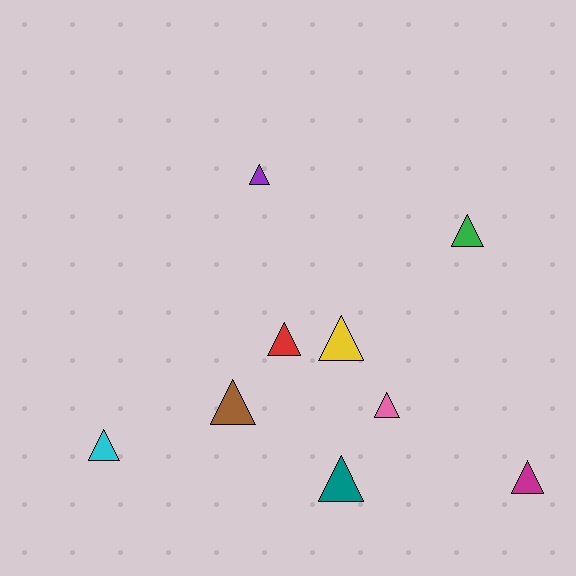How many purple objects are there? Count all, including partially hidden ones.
There is 1 purple object.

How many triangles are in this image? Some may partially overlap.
There are 9 triangles.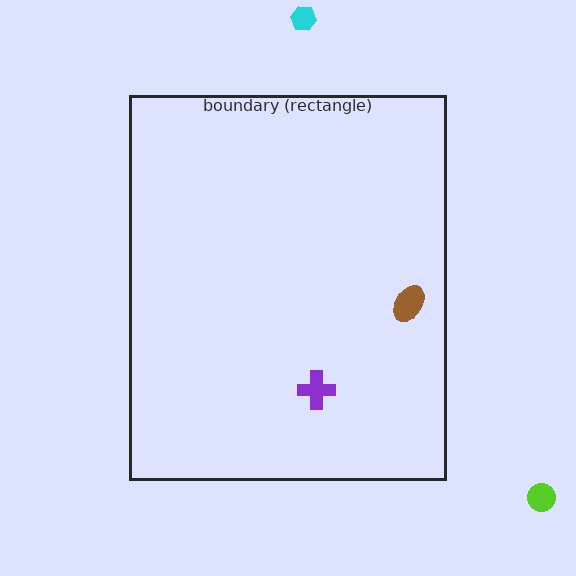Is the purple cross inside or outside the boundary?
Inside.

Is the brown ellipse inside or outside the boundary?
Inside.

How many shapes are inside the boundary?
2 inside, 2 outside.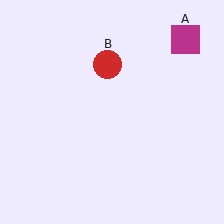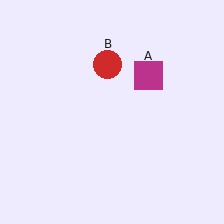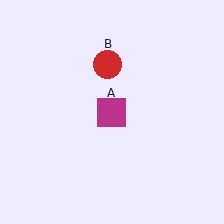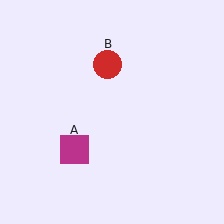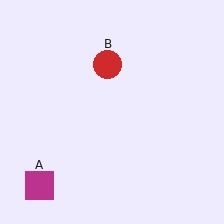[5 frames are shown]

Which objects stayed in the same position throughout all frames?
Red circle (object B) remained stationary.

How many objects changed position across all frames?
1 object changed position: magenta square (object A).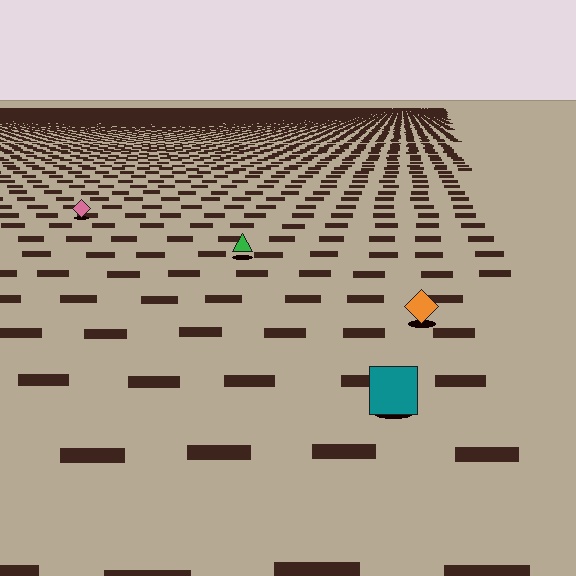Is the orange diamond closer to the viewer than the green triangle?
Yes. The orange diamond is closer — you can tell from the texture gradient: the ground texture is coarser near it.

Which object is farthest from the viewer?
The pink diamond is farthest from the viewer. It appears smaller and the ground texture around it is denser.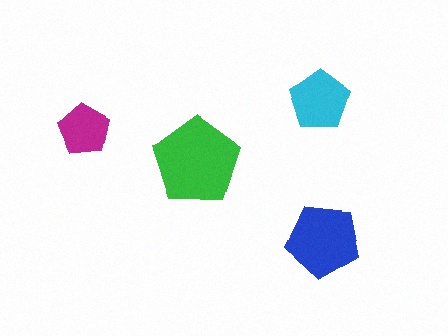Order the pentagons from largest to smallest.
the green one, the blue one, the cyan one, the magenta one.